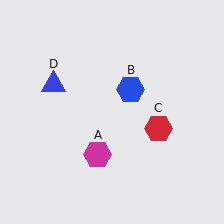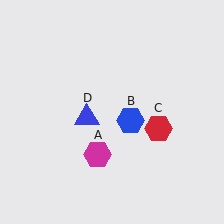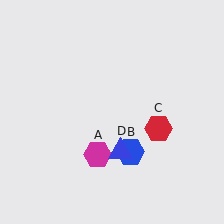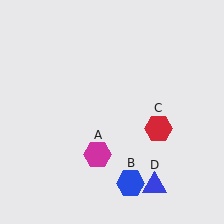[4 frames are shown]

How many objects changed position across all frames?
2 objects changed position: blue hexagon (object B), blue triangle (object D).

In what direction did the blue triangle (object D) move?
The blue triangle (object D) moved down and to the right.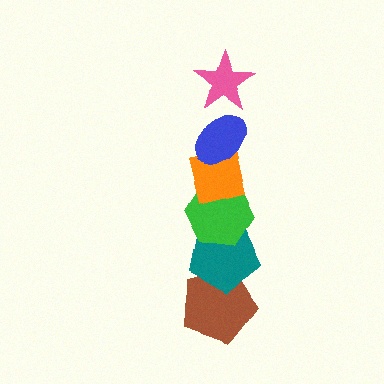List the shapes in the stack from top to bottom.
From top to bottom: the pink star, the blue ellipse, the orange square, the green hexagon, the teal pentagon, the brown pentagon.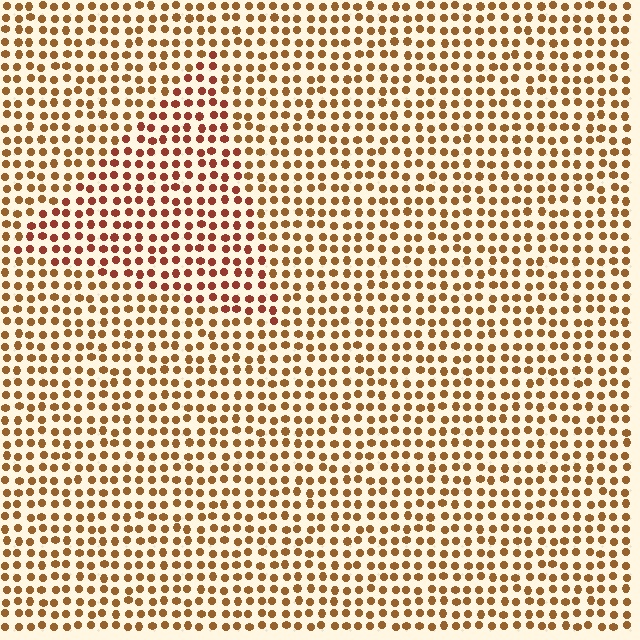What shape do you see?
I see a triangle.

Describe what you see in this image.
The image is filled with small brown elements in a uniform arrangement. A triangle-shaped region is visible where the elements are tinted to a slightly different hue, forming a subtle color boundary.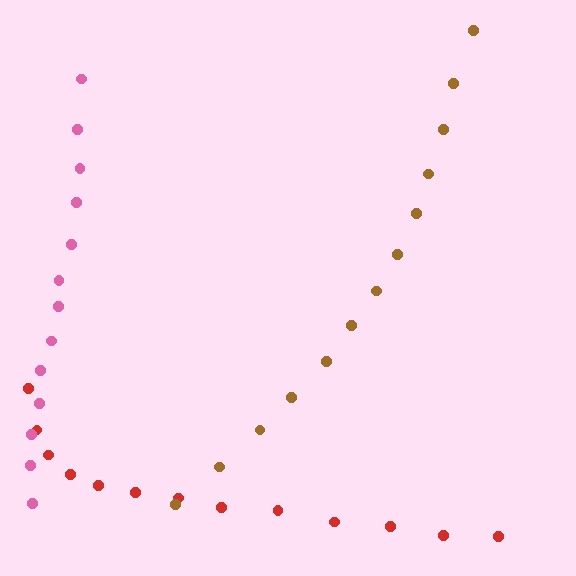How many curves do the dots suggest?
There are 3 distinct paths.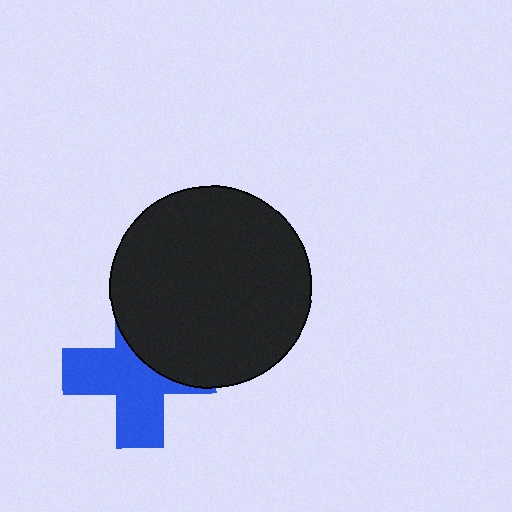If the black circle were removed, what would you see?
You would see the complete blue cross.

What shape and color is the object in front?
The object in front is a black circle.